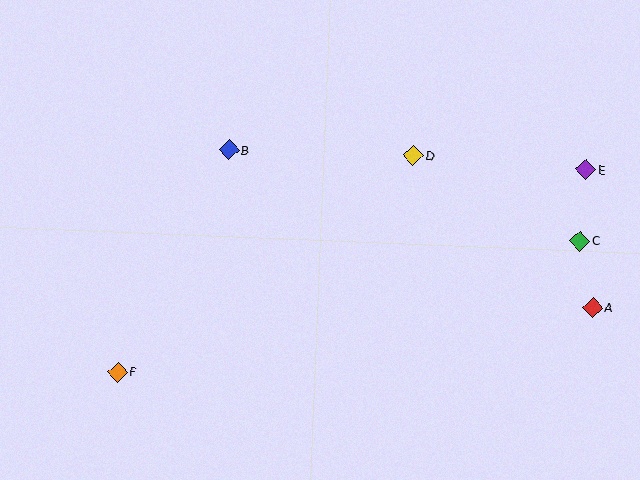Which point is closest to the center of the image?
Point D at (413, 156) is closest to the center.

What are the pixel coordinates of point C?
Point C is at (580, 241).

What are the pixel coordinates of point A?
Point A is at (593, 308).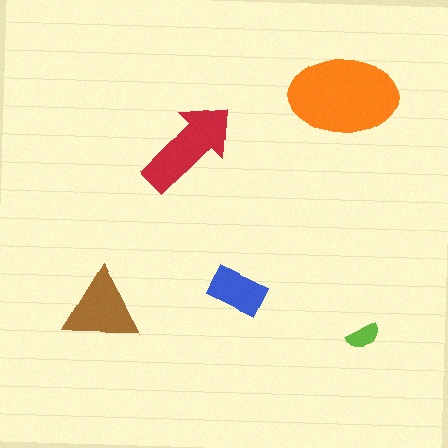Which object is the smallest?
The lime semicircle.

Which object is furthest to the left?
The brown triangle is leftmost.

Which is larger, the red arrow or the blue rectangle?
The red arrow.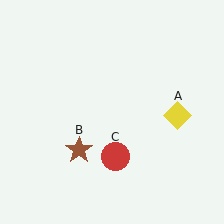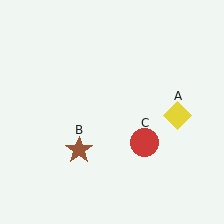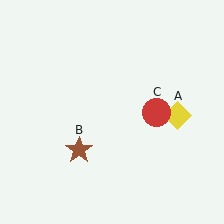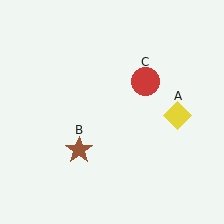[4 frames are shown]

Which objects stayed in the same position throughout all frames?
Yellow diamond (object A) and brown star (object B) remained stationary.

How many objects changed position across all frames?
1 object changed position: red circle (object C).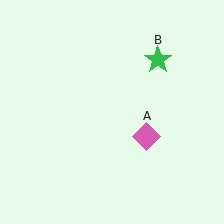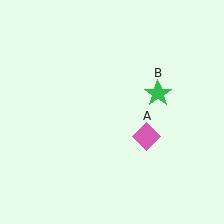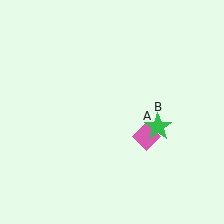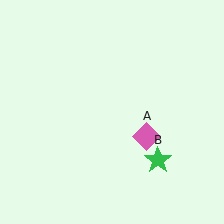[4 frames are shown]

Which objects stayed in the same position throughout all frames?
Pink diamond (object A) remained stationary.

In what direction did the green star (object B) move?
The green star (object B) moved down.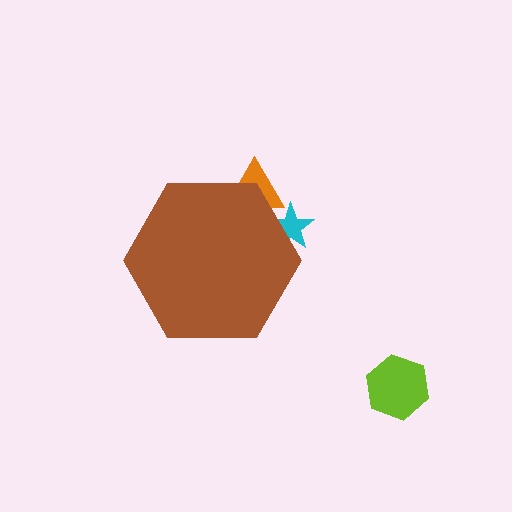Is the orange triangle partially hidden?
Yes, the orange triangle is partially hidden behind the brown hexagon.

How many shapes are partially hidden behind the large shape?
2 shapes are partially hidden.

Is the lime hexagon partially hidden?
No, the lime hexagon is fully visible.